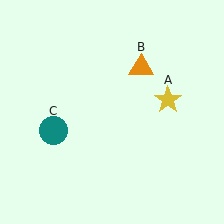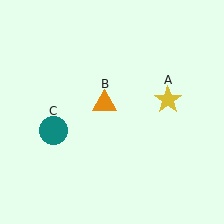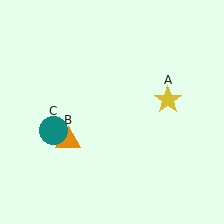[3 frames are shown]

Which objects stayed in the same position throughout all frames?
Yellow star (object A) and teal circle (object C) remained stationary.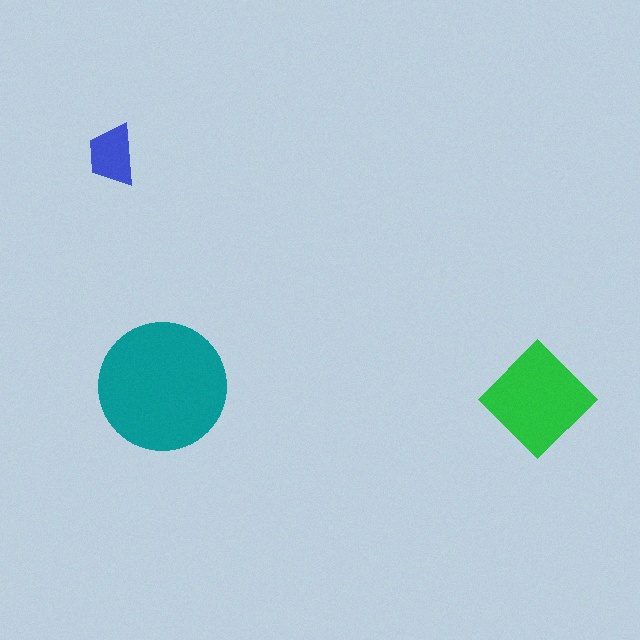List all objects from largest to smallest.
The teal circle, the green diamond, the blue trapezoid.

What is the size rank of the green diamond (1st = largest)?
2nd.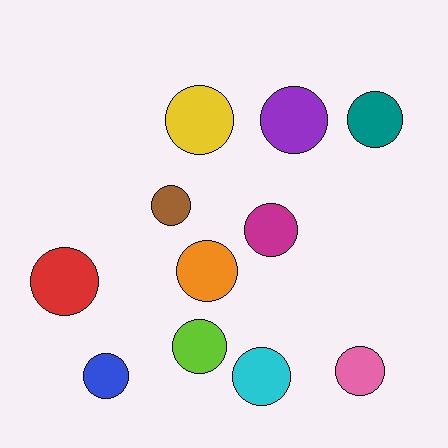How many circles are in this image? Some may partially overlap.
There are 11 circles.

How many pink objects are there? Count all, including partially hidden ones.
There is 1 pink object.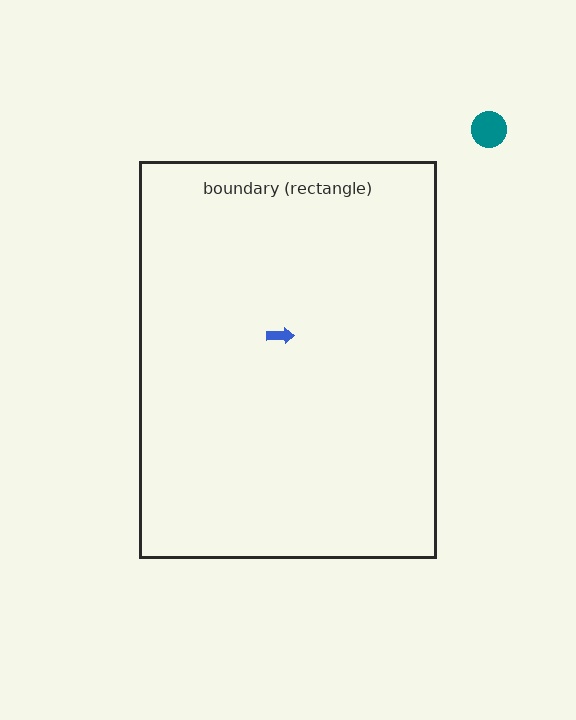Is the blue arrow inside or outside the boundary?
Inside.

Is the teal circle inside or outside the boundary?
Outside.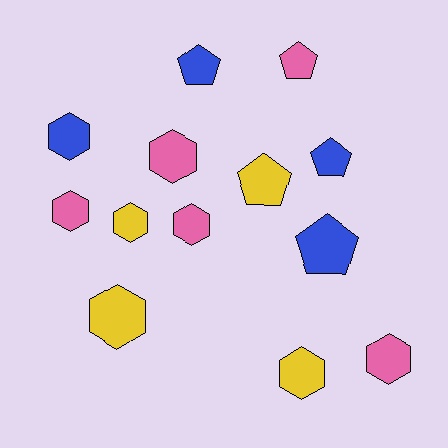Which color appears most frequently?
Pink, with 5 objects.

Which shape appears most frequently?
Hexagon, with 8 objects.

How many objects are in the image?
There are 13 objects.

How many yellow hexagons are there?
There are 3 yellow hexagons.